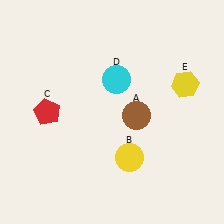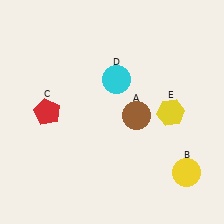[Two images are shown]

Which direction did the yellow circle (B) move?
The yellow circle (B) moved right.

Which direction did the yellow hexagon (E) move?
The yellow hexagon (E) moved down.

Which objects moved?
The objects that moved are: the yellow circle (B), the yellow hexagon (E).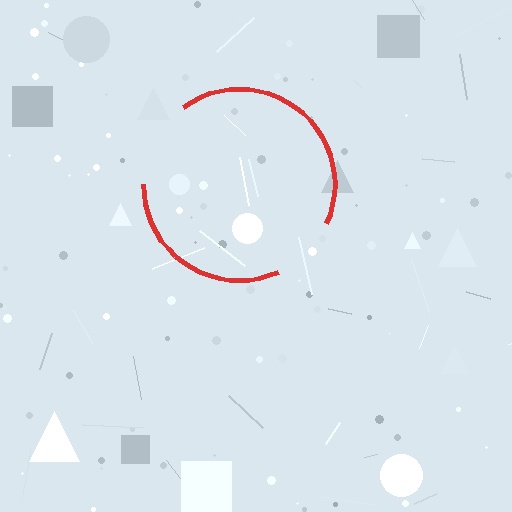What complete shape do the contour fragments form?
The contour fragments form a circle.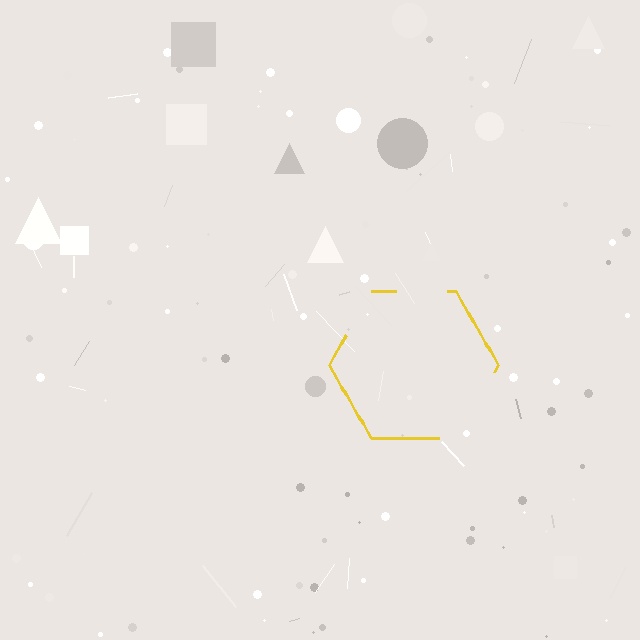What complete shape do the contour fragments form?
The contour fragments form a hexagon.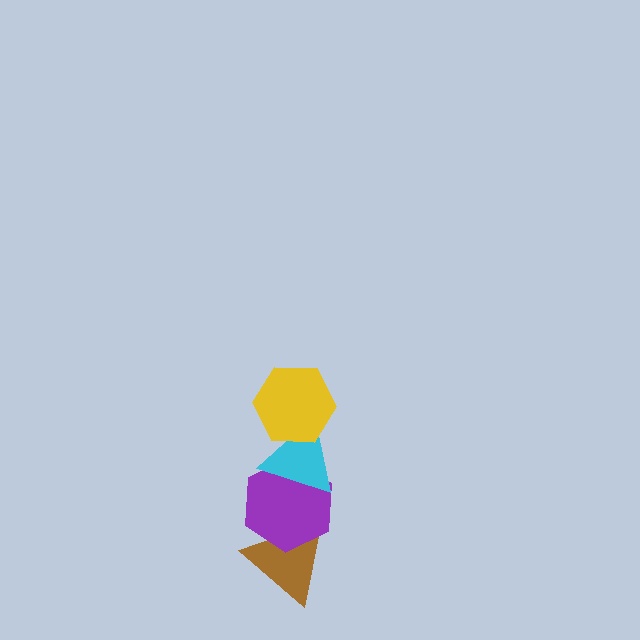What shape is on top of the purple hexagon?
The cyan triangle is on top of the purple hexagon.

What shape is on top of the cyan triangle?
The yellow hexagon is on top of the cyan triangle.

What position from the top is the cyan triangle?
The cyan triangle is 2nd from the top.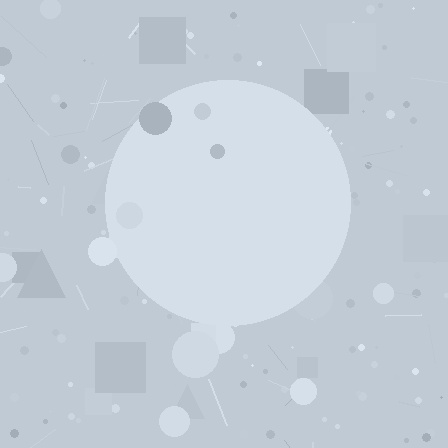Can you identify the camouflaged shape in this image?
The camouflaged shape is a circle.